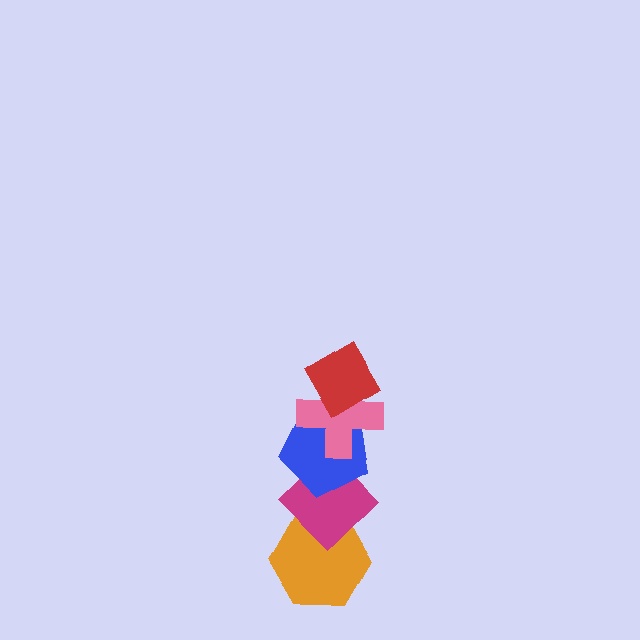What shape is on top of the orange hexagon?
The magenta diamond is on top of the orange hexagon.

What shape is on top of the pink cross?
The red diamond is on top of the pink cross.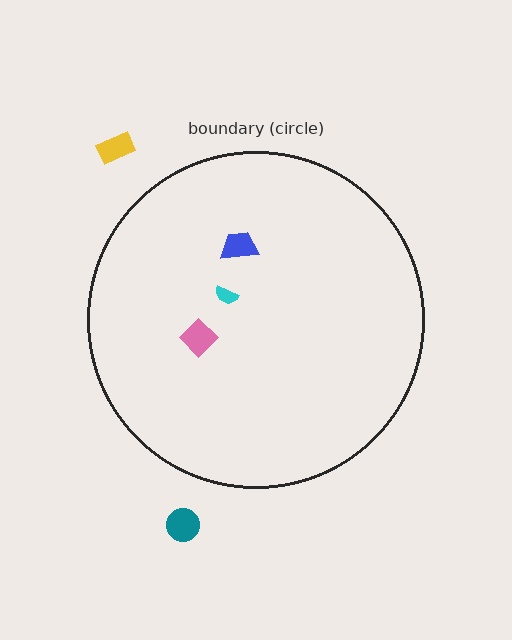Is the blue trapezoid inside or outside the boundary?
Inside.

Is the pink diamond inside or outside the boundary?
Inside.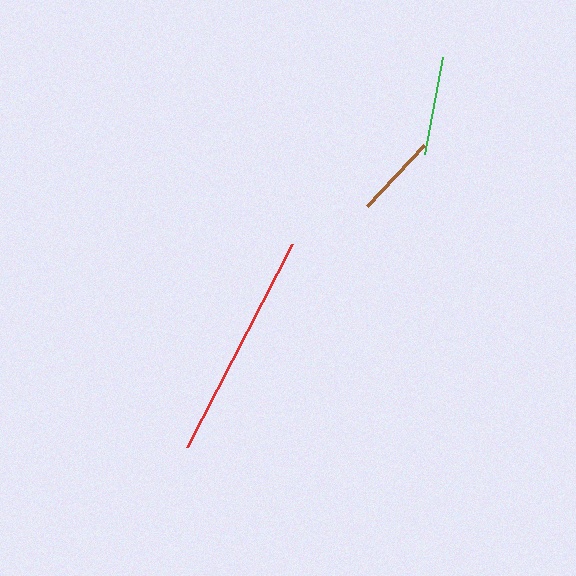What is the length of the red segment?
The red segment is approximately 229 pixels long.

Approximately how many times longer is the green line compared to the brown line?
The green line is approximately 1.2 times the length of the brown line.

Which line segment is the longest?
The red line is the longest at approximately 229 pixels.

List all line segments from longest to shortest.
From longest to shortest: red, green, brown.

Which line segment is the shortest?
The brown line is the shortest at approximately 83 pixels.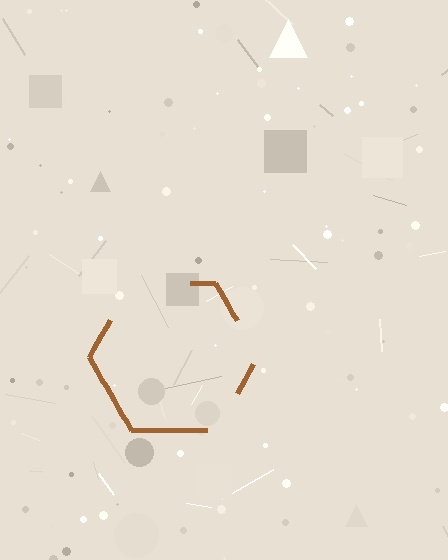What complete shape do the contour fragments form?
The contour fragments form a hexagon.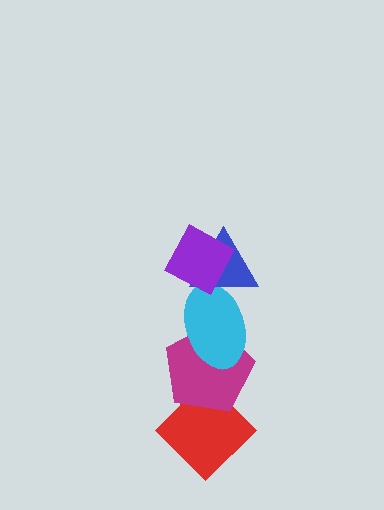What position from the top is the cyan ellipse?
The cyan ellipse is 3rd from the top.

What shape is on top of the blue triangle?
The purple diamond is on top of the blue triangle.